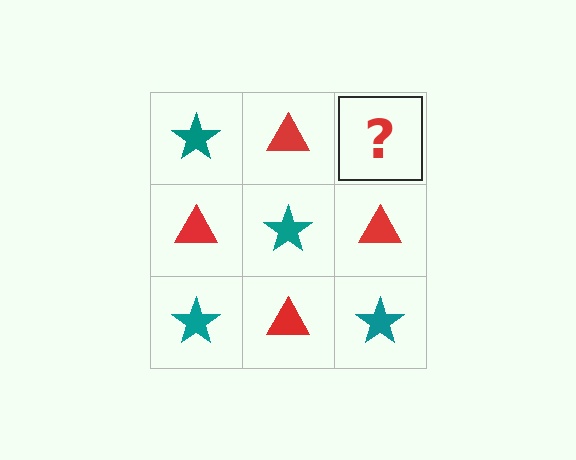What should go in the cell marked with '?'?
The missing cell should contain a teal star.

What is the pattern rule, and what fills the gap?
The rule is that it alternates teal star and red triangle in a checkerboard pattern. The gap should be filled with a teal star.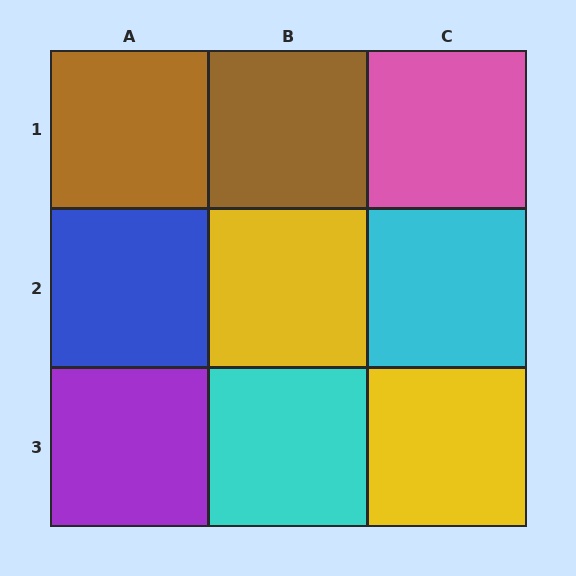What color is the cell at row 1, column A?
Brown.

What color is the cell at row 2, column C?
Cyan.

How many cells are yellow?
2 cells are yellow.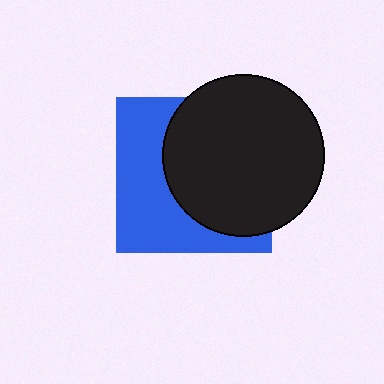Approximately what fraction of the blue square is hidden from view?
Roughly 55% of the blue square is hidden behind the black circle.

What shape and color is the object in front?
The object in front is a black circle.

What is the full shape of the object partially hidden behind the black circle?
The partially hidden object is a blue square.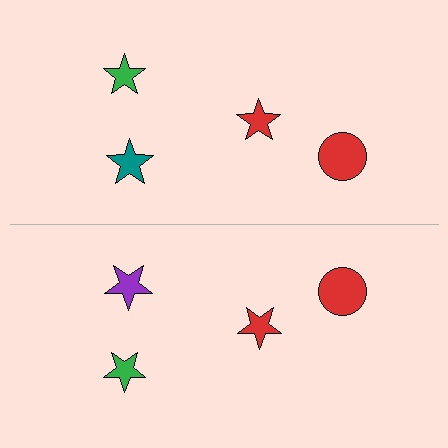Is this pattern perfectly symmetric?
No, the pattern is not perfectly symmetric. The purple star on the bottom side breaks the symmetry — its mirror counterpart is teal.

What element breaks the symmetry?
The purple star on the bottom side breaks the symmetry — its mirror counterpart is teal.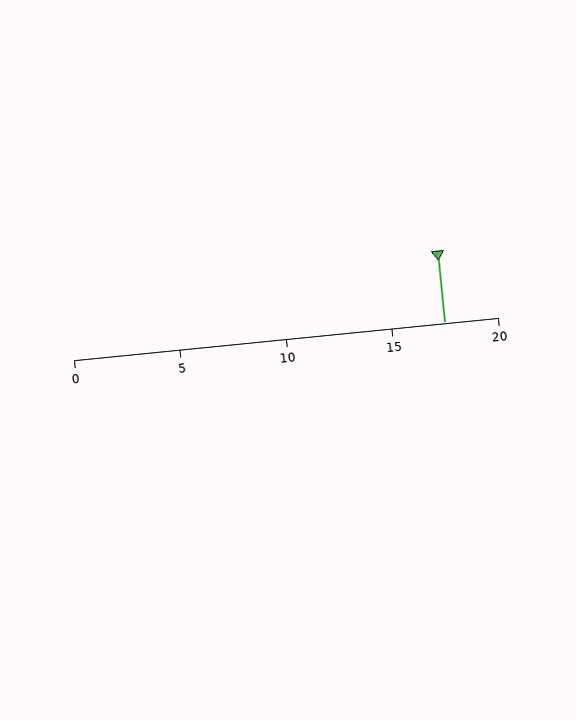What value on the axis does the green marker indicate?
The marker indicates approximately 17.5.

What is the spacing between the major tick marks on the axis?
The major ticks are spaced 5 apart.